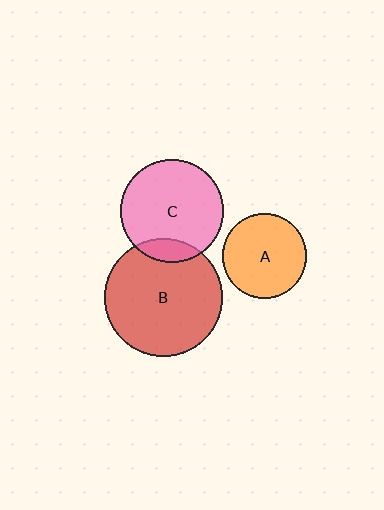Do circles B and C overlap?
Yes.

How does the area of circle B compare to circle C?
Approximately 1.3 times.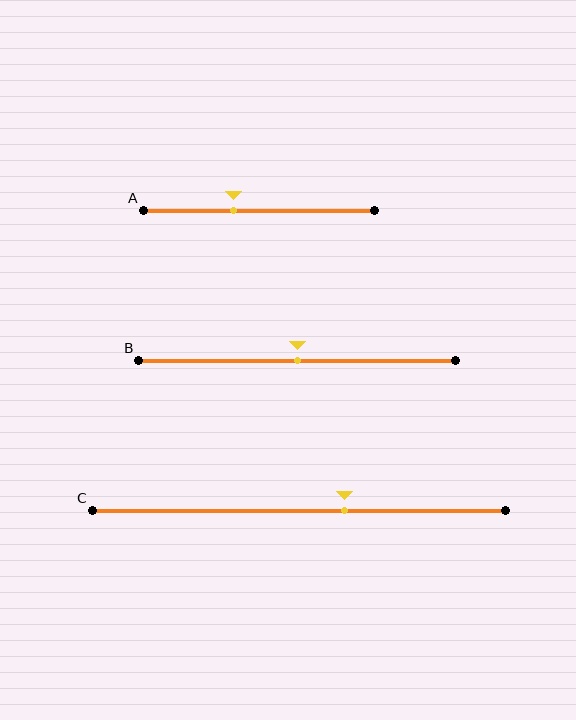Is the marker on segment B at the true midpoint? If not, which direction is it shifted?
Yes, the marker on segment B is at the true midpoint.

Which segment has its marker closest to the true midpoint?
Segment B has its marker closest to the true midpoint.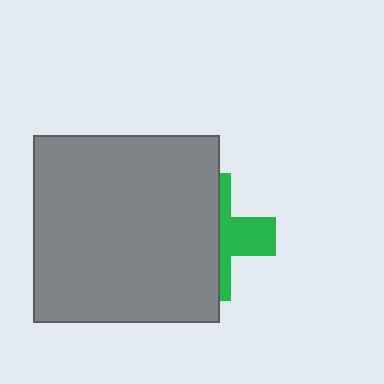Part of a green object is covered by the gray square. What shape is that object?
It is a cross.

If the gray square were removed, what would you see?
You would see the complete green cross.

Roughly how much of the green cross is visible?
A small part of it is visible (roughly 38%).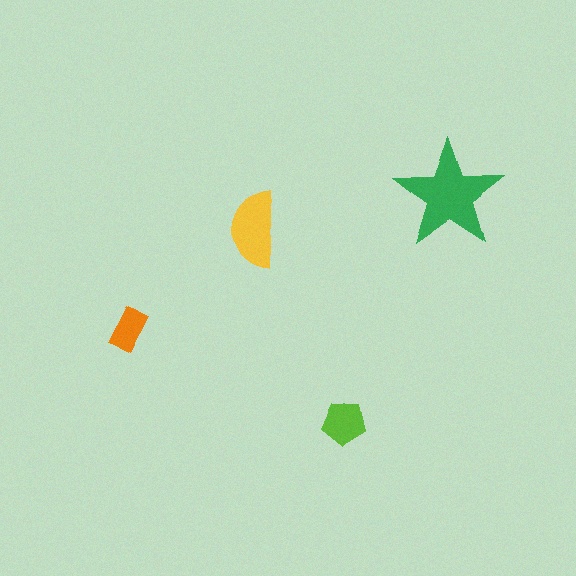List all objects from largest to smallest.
The green star, the yellow semicircle, the lime pentagon, the orange rectangle.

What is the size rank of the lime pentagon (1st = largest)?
3rd.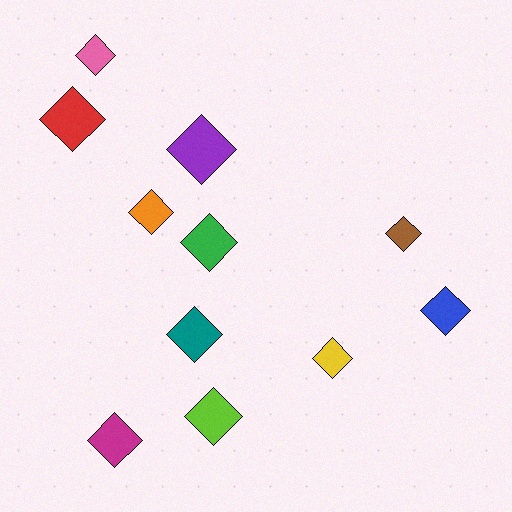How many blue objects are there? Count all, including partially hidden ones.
There is 1 blue object.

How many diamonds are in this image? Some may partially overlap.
There are 11 diamonds.